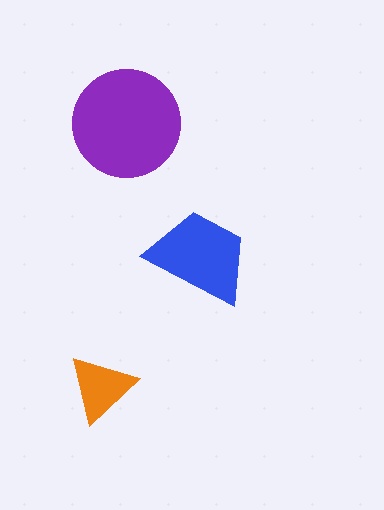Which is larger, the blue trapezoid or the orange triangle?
The blue trapezoid.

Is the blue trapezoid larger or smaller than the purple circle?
Smaller.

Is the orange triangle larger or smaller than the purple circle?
Smaller.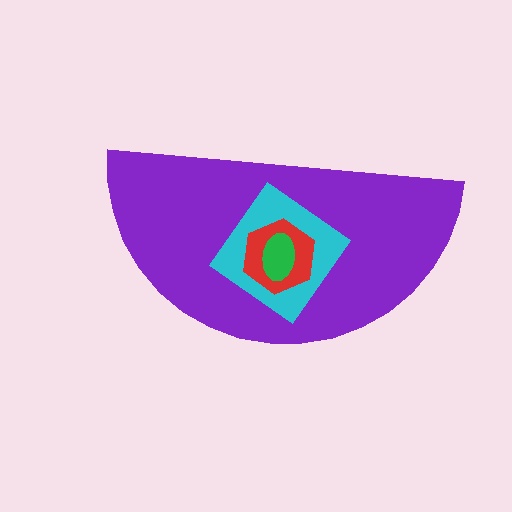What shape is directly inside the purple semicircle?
The cyan diamond.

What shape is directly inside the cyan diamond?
The red hexagon.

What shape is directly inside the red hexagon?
The green ellipse.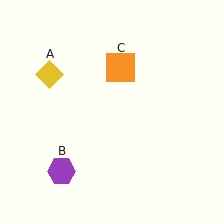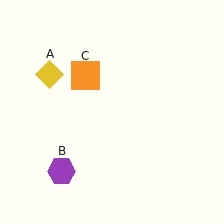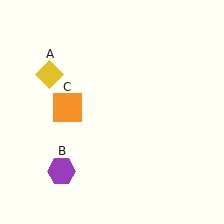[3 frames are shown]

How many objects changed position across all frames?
1 object changed position: orange square (object C).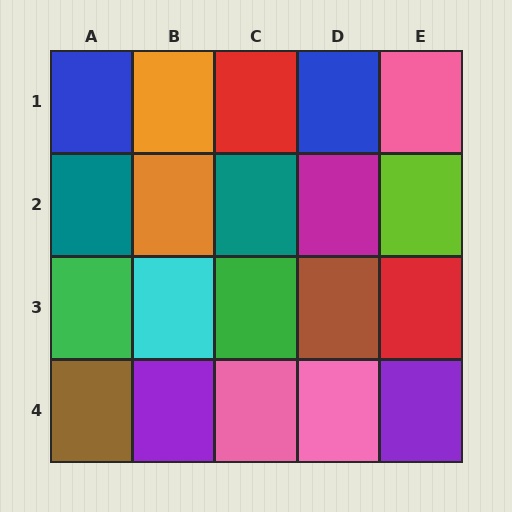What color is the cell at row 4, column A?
Brown.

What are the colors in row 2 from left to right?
Teal, orange, teal, magenta, lime.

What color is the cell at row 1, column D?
Blue.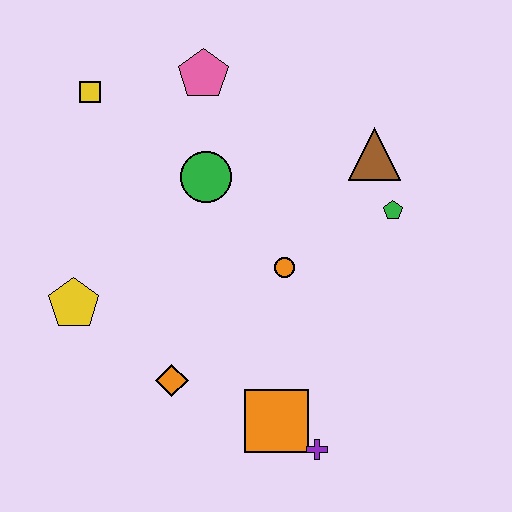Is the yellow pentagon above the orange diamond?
Yes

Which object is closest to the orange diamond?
The orange square is closest to the orange diamond.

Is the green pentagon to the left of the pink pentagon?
No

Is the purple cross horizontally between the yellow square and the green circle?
No